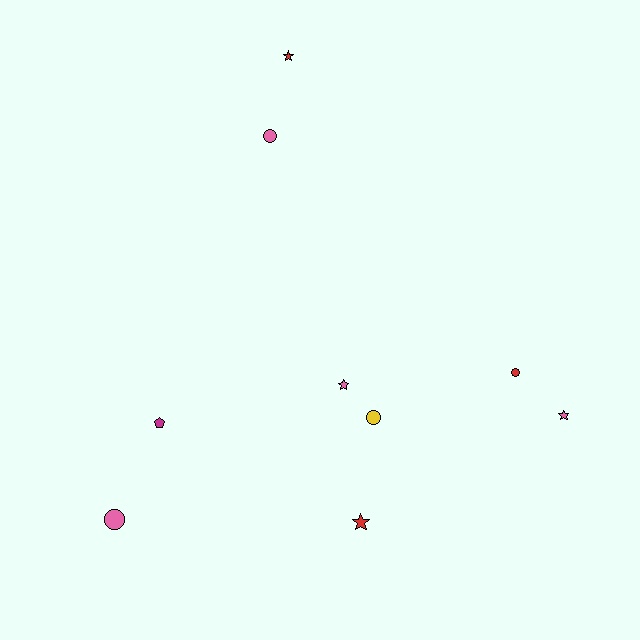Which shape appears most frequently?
Circle, with 4 objects.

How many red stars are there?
There are 2 red stars.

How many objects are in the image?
There are 9 objects.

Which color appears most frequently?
Pink, with 4 objects.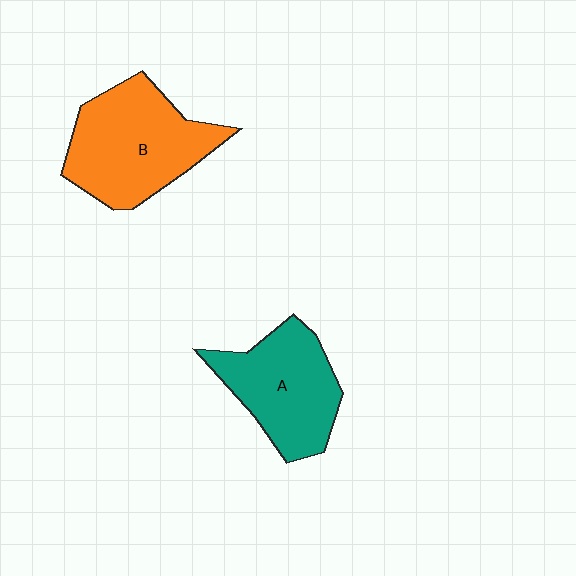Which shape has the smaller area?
Shape A (teal).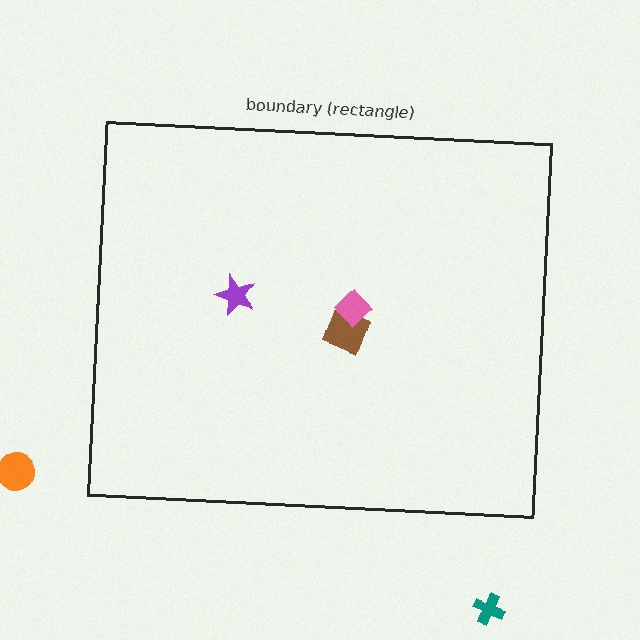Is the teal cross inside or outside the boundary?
Outside.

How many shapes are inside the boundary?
3 inside, 2 outside.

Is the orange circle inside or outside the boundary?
Outside.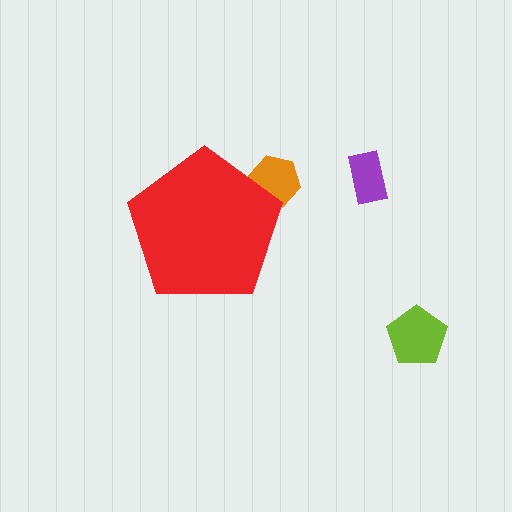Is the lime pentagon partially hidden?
No, the lime pentagon is fully visible.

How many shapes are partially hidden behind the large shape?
1 shape is partially hidden.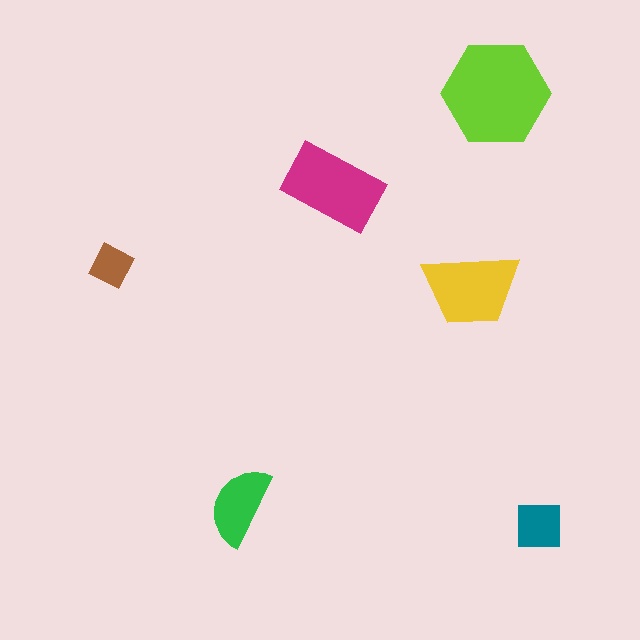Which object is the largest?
The lime hexagon.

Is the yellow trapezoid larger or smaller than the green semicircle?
Larger.